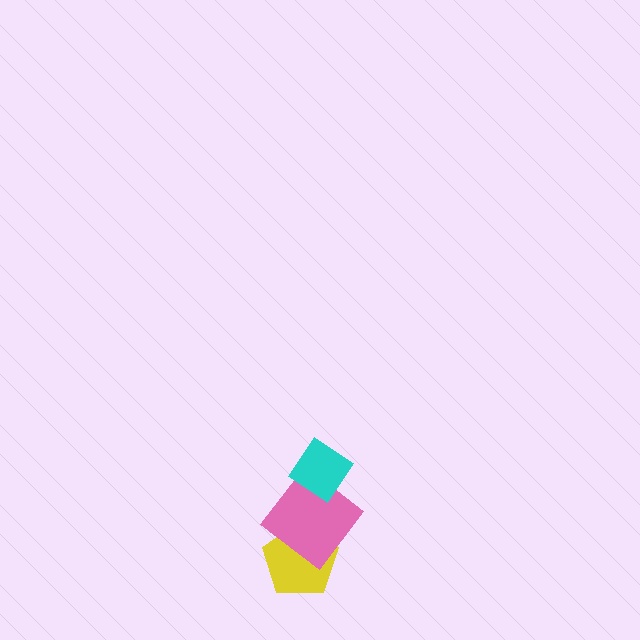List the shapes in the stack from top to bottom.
From top to bottom: the cyan diamond, the pink diamond, the yellow pentagon.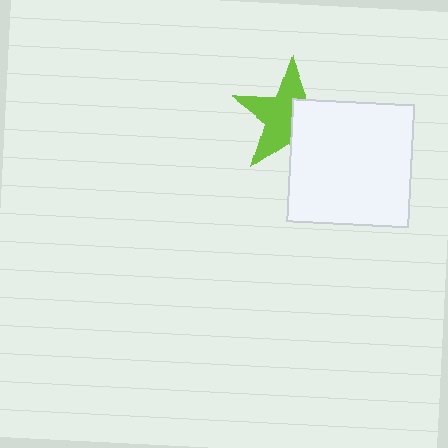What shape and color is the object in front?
The object in front is a white square.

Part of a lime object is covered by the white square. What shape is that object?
It is a star.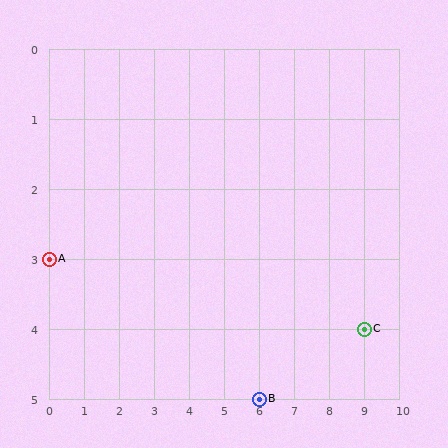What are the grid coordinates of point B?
Point B is at grid coordinates (6, 5).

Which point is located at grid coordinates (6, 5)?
Point B is at (6, 5).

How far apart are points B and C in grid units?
Points B and C are 3 columns and 1 row apart (about 3.2 grid units diagonally).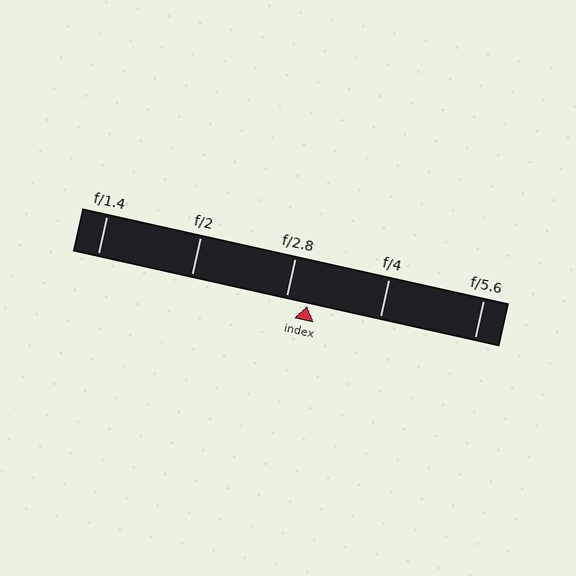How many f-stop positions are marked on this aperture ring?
There are 5 f-stop positions marked.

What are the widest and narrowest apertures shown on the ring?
The widest aperture shown is f/1.4 and the narrowest is f/5.6.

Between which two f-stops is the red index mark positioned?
The index mark is between f/2.8 and f/4.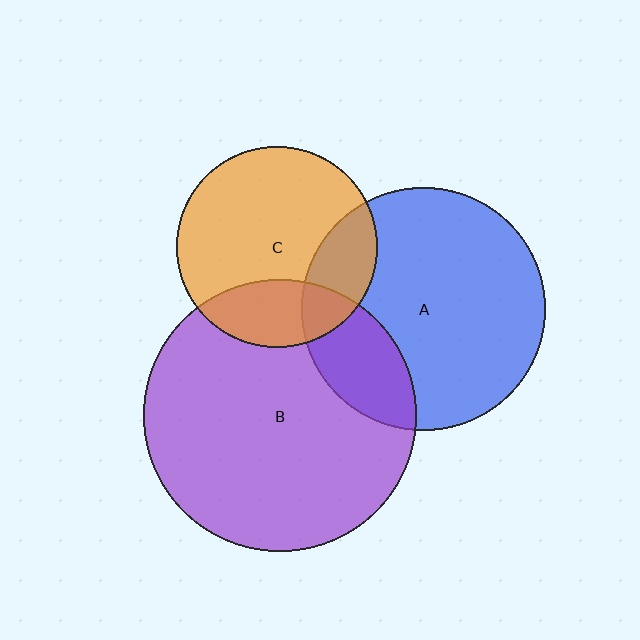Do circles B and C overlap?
Yes.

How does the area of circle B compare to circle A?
Approximately 1.3 times.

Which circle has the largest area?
Circle B (purple).